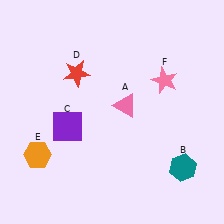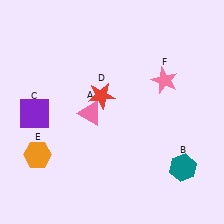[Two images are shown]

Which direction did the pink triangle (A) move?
The pink triangle (A) moved left.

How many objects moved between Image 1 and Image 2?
3 objects moved between the two images.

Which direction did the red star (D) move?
The red star (D) moved right.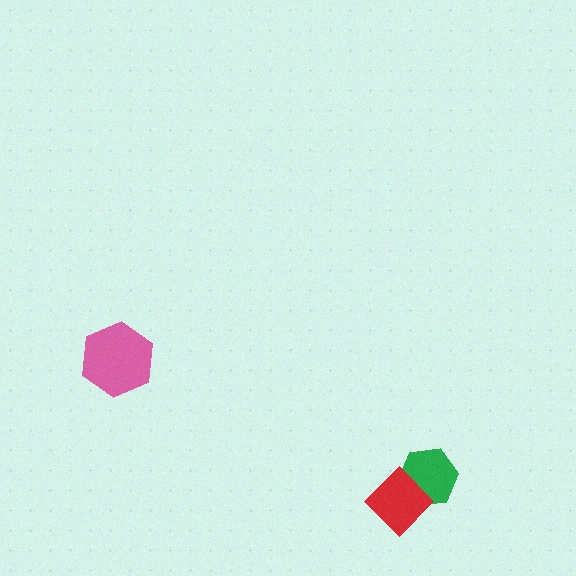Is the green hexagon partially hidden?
Yes, it is partially covered by another shape.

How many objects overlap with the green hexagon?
1 object overlaps with the green hexagon.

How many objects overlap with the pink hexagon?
0 objects overlap with the pink hexagon.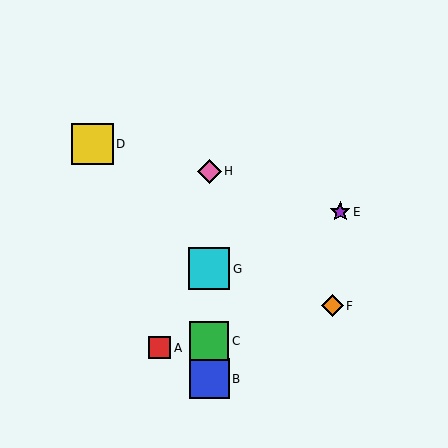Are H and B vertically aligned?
Yes, both are at x≈209.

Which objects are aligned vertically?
Objects B, C, G, H are aligned vertically.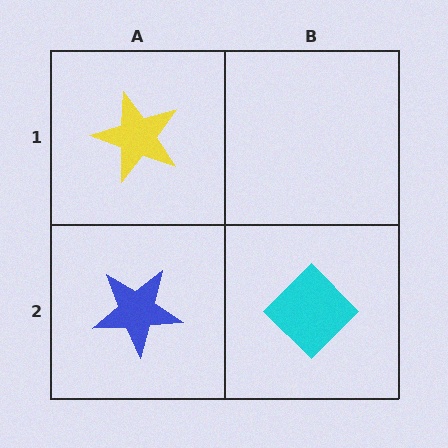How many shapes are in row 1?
1 shape.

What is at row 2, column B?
A cyan diamond.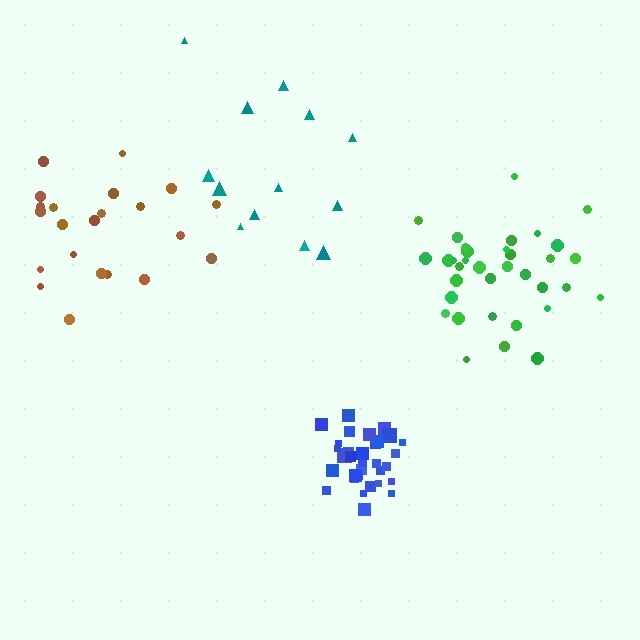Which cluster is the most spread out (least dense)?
Teal.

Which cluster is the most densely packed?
Blue.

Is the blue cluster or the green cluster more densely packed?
Blue.